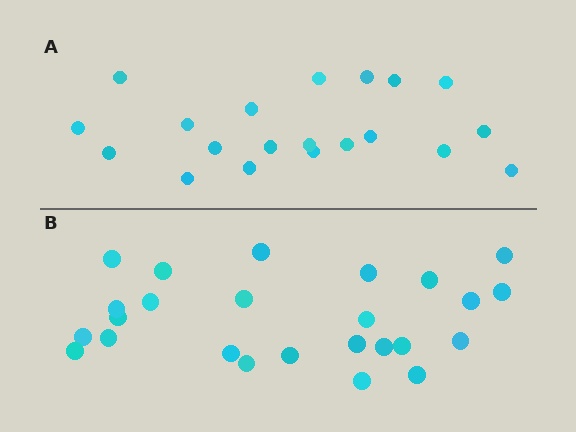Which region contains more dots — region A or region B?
Region B (the bottom region) has more dots.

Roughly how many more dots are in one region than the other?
Region B has about 5 more dots than region A.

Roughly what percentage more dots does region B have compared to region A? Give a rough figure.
About 25% more.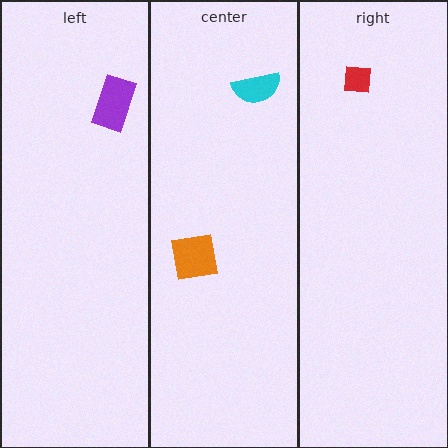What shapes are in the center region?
The cyan semicircle, the orange square.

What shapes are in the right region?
The red square.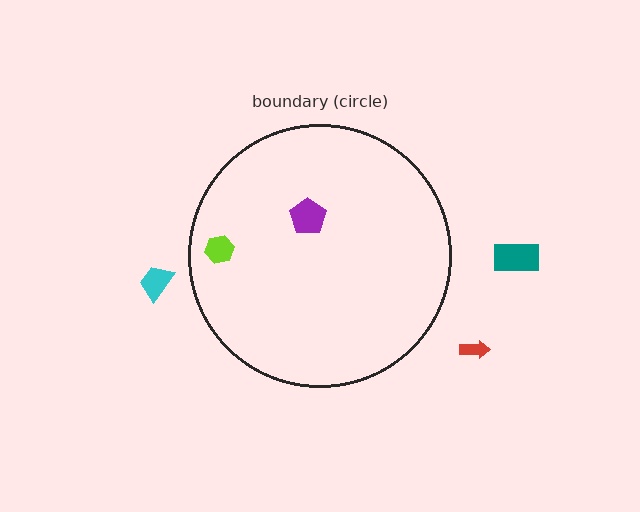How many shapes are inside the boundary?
2 inside, 3 outside.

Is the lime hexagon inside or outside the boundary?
Inside.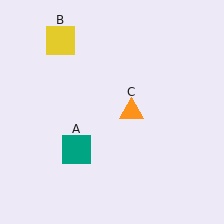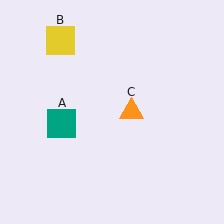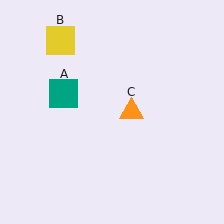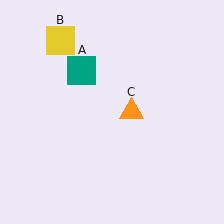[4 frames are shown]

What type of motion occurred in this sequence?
The teal square (object A) rotated clockwise around the center of the scene.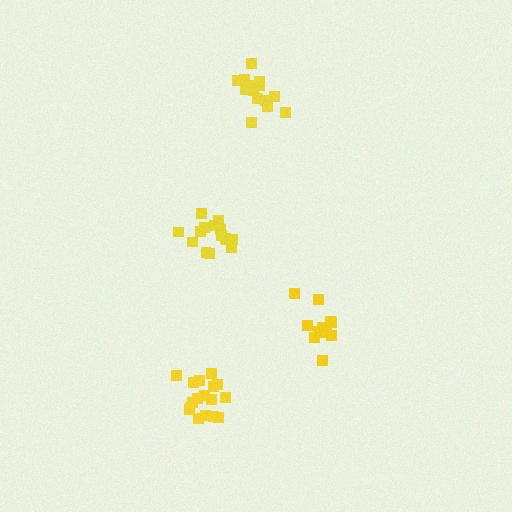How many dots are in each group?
Group 1: 17 dots, Group 2: 13 dots, Group 3: 15 dots, Group 4: 14 dots (59 total).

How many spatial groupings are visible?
There are 4 spatial groupings.